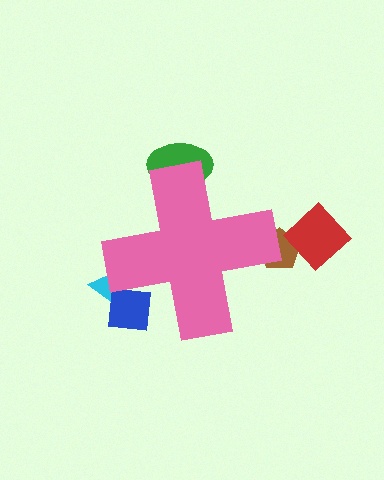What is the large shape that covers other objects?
A pink cross.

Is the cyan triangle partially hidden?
Yes, the cyan triangle is partially hidden behind the pink cross.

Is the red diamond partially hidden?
No, the red diamond is fully visible.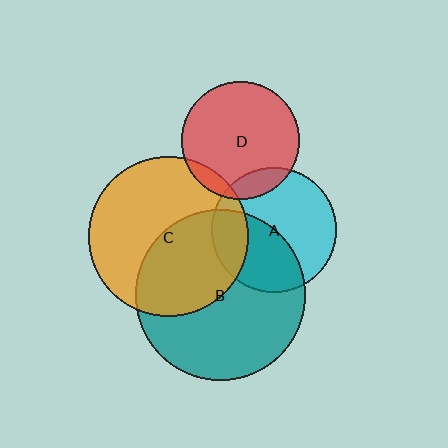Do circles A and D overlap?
Yes.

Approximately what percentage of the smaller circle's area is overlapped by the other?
Approximately 10%.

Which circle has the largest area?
Circle B (teal).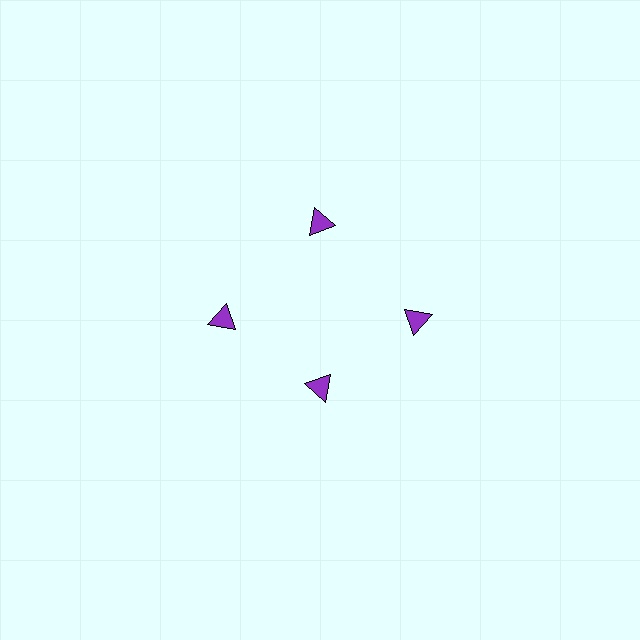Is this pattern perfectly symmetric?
No. The 4 purple triangles are arranged in a ring, but one element near the 6 o'clock position is pulled inward toward the center, breaking the 4-fold rotational symmetry.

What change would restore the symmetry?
The symmetry would be restored by moving it outward, back onto the ring so that all 4 triangles sit at equal angles and equal distance from the center.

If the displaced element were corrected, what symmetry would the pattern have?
It would have 4-fold rotational symmetry — the pattern would map onto itself every 90 degrees.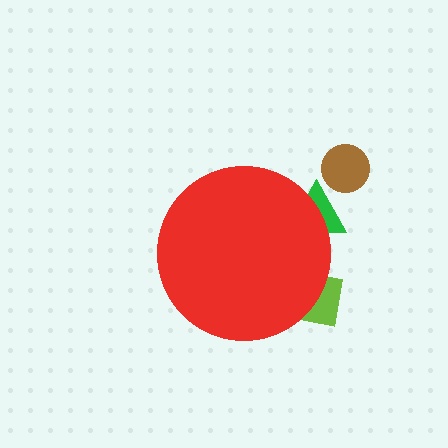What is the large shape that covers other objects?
A red circle.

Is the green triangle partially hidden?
Yes, the green triangle is partially hidden behind the red circle.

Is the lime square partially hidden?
Yes, the lime square is partially hidden behind the red circle.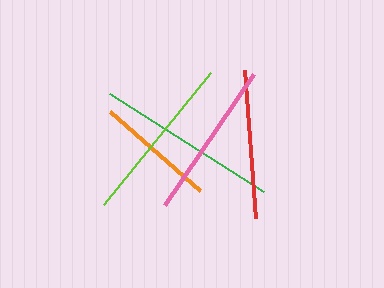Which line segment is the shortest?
The orange line is the shortest at approximately 120 pixels.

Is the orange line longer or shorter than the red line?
The red line is longer than the orange line.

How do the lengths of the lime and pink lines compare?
The lime and pink lines are approximately the same length.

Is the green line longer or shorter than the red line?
The green line is longer than the red line.